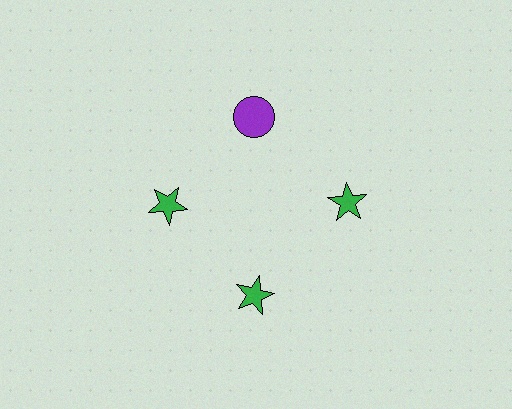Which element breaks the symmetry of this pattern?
The purple circle at roughly the 12 o'clock position breaks the symmetry. All other shapes are green stars.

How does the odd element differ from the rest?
It differs in both color (purple instead of green) and shape (circle instead of star).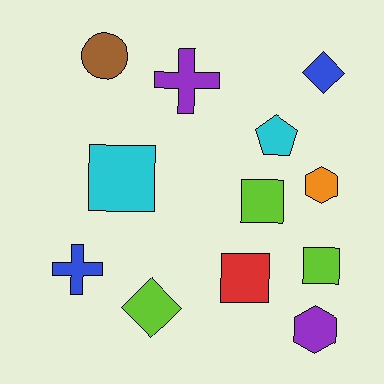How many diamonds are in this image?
There are 2 diamonds.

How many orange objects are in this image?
There is 1 orange object.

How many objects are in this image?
There are 12 objects.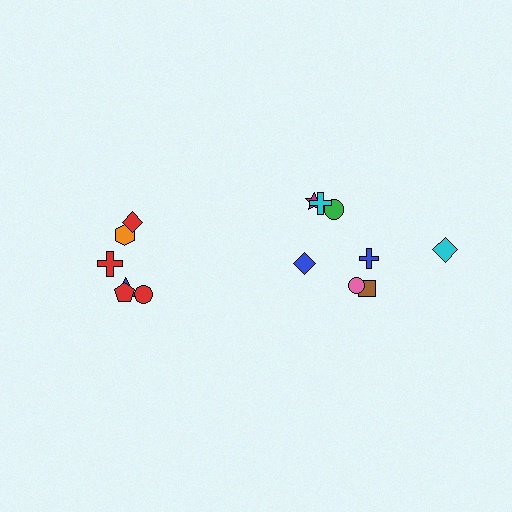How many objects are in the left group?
There are 6 objects.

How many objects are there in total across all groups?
There are 14 objects.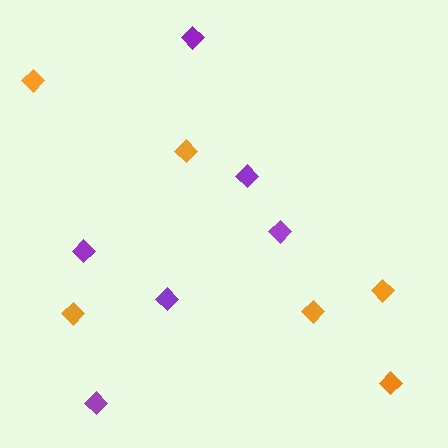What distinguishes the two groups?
There are 2 groups: one group of purple diamonds (6) and one group of orange diamonds (6).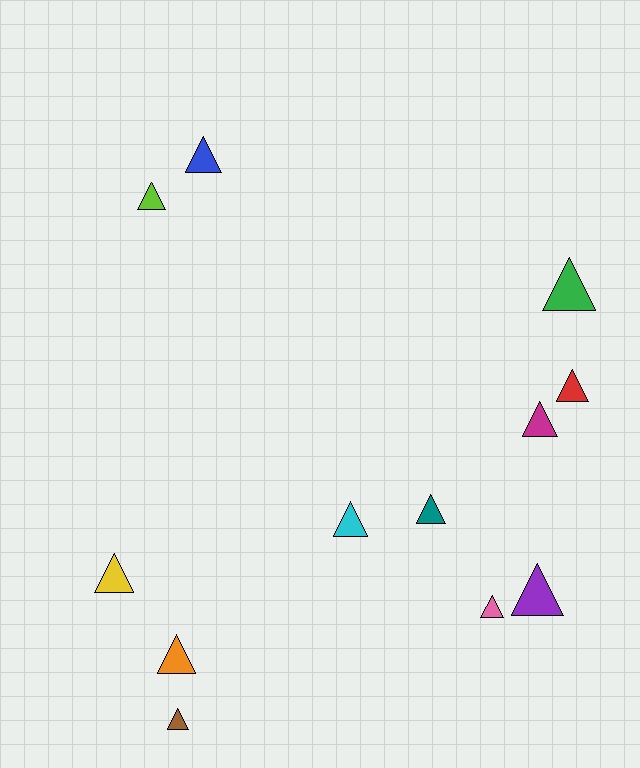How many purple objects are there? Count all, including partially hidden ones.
There is 1 purple object.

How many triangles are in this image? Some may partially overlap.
There are 12 triangles.